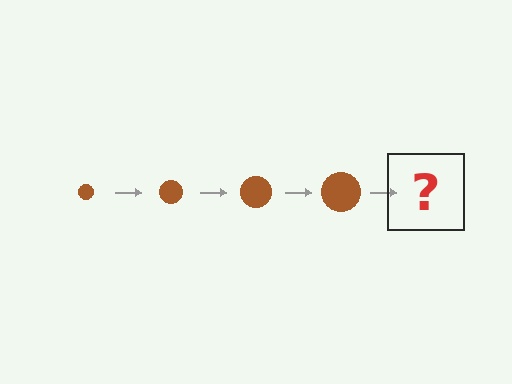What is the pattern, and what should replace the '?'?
The pattern is that the circle gets progressively larger each step. The '?' should be a brown circle, larger than the previous one.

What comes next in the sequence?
The next element should be a brown circle, larger than the previous one.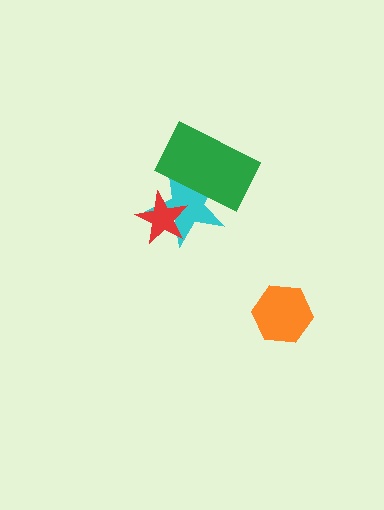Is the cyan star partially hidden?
Yes, it is partially covered by another shape.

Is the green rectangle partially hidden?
No, no other shape covers it.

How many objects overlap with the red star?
1 object overlaps with the red star.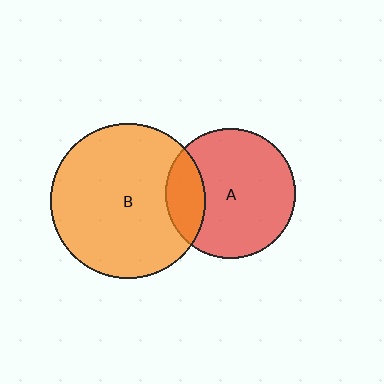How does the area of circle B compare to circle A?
Approximately 1.4 times.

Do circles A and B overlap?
Yes.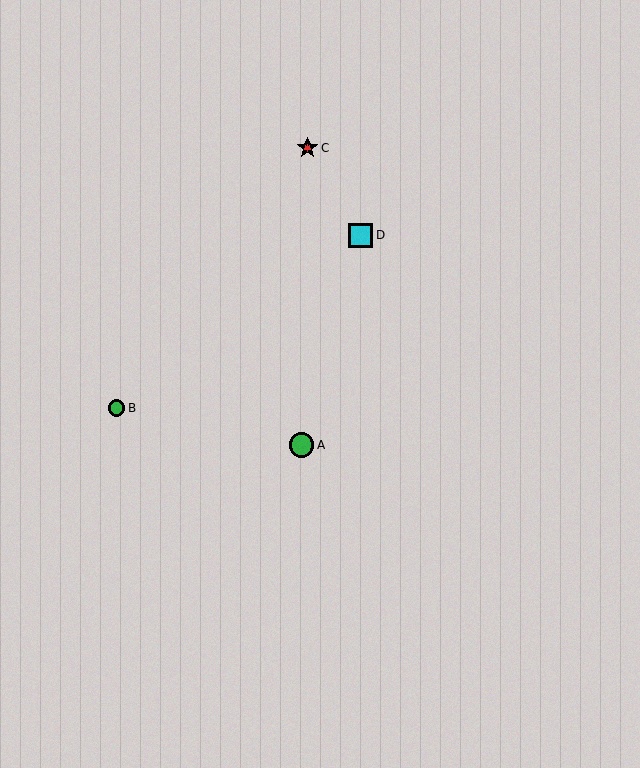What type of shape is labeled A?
Shape A is a green circle.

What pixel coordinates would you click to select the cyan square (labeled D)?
Click at (361, 235) to select the cyan square D.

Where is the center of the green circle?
The center of the green circle is at (116, 408).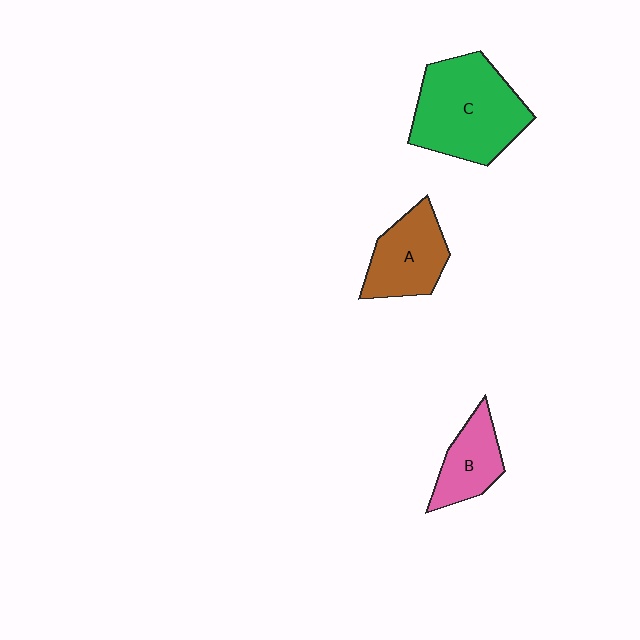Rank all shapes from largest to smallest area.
From largest to smallest: C (green), A (brown), B (pink).